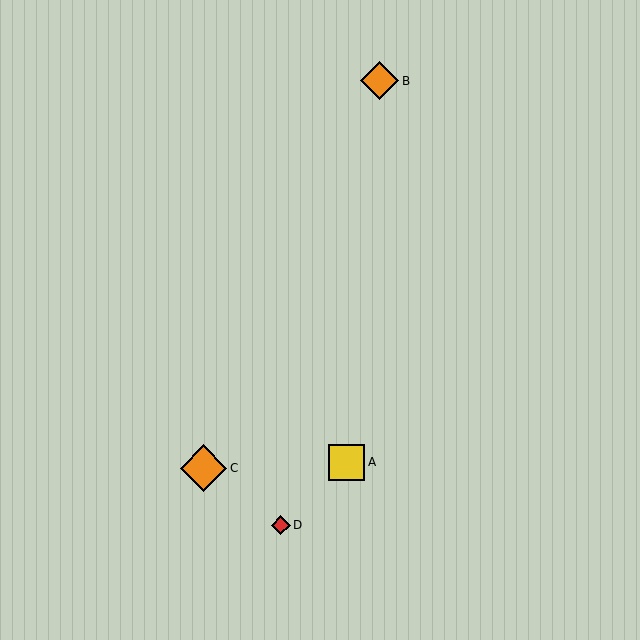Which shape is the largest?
The orange diamond (labeled C) is the largest.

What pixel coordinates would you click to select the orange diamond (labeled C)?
Click at (204, 468) to select the orange diamond C.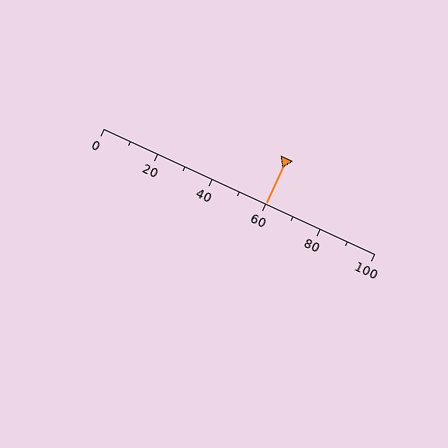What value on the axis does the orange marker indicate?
The marker indicates approximately 60.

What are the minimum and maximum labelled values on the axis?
The axis runs from 0 to 100.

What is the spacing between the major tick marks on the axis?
The major ticks are spaced 20 apart.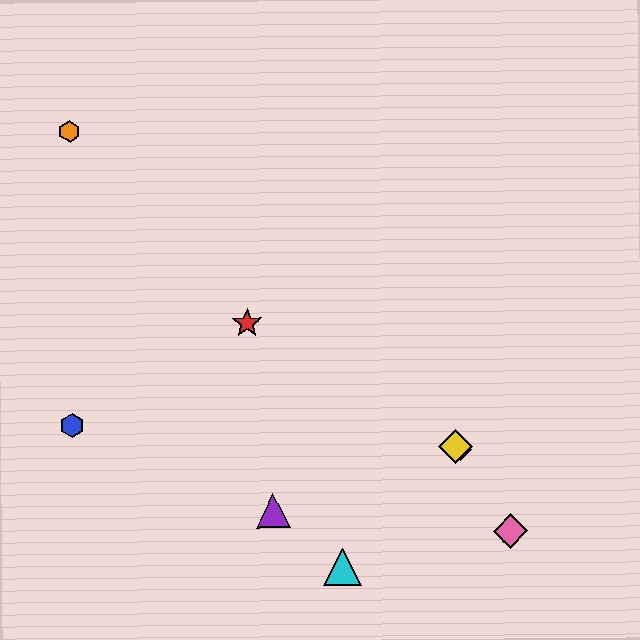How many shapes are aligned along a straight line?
3 shapes (the red star, the green diamond, the yellow diamond) are aligned along a straight line.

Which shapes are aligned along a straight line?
The red star, the green diamond, the yellow diamond are aligned along a straight line.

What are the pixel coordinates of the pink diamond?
The pink diamond is at (510, 531).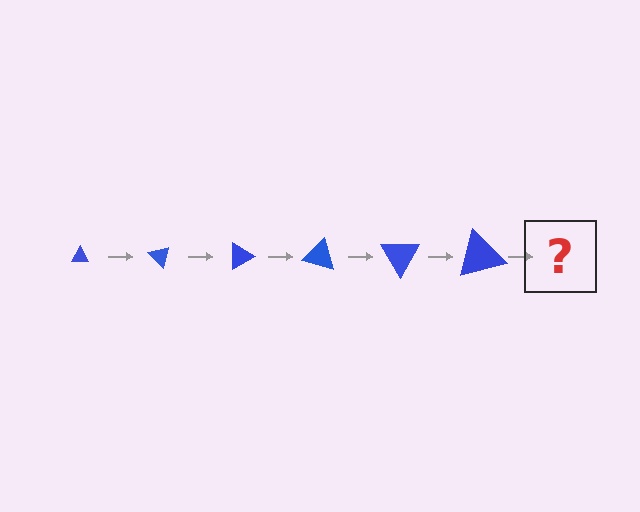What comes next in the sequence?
The next element should be a triangle, larger than the previous one and rotated 270 degrees from the start.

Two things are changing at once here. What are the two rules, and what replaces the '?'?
The two rules are that the triangle grows larger each step and it rotates 45 degrees each step. The '?' should be a triangle, larger than the previous one and rotated 270 degrees from the start.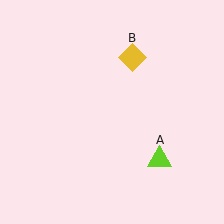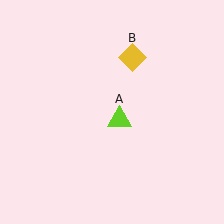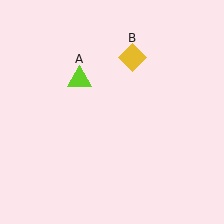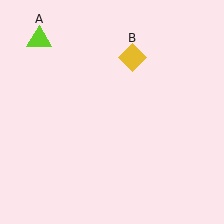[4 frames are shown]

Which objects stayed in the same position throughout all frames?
Yellow diamond (object B) remained stationary.